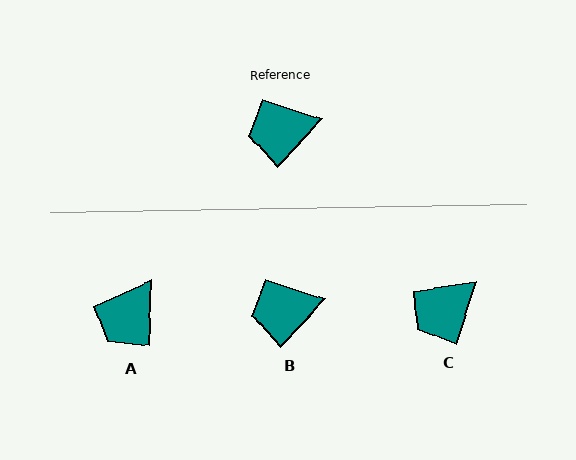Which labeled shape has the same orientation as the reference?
B.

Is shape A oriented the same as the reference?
No, it is off by about 42 degrees.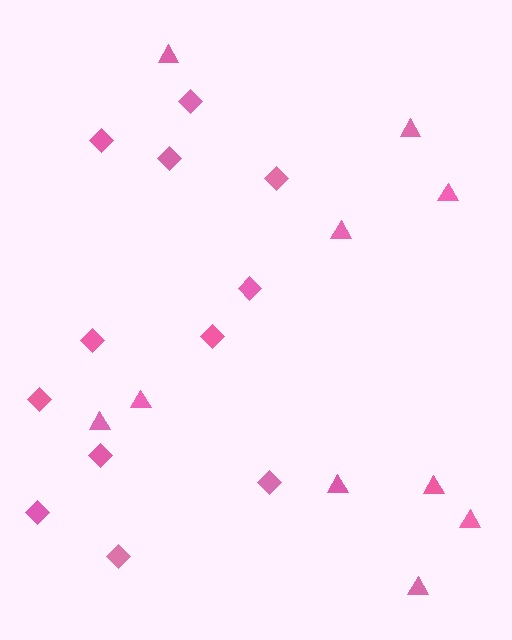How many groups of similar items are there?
There are 2 groups: one group of triangles (10) and one group of diamonds (12).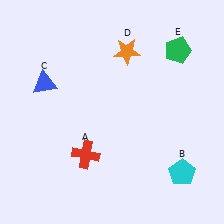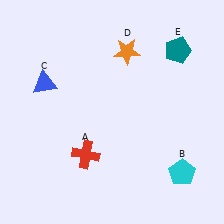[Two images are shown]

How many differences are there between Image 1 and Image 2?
There is 1 difference between the two images.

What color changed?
The pentagon (E) changed from green in Image 1 to teal in Image 2.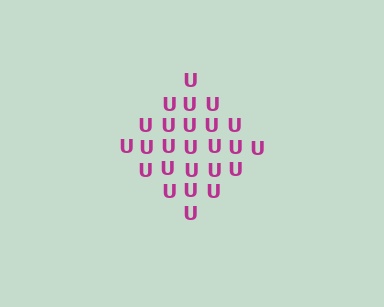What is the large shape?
The large shape is a diamond.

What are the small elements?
The small elements are letter U's.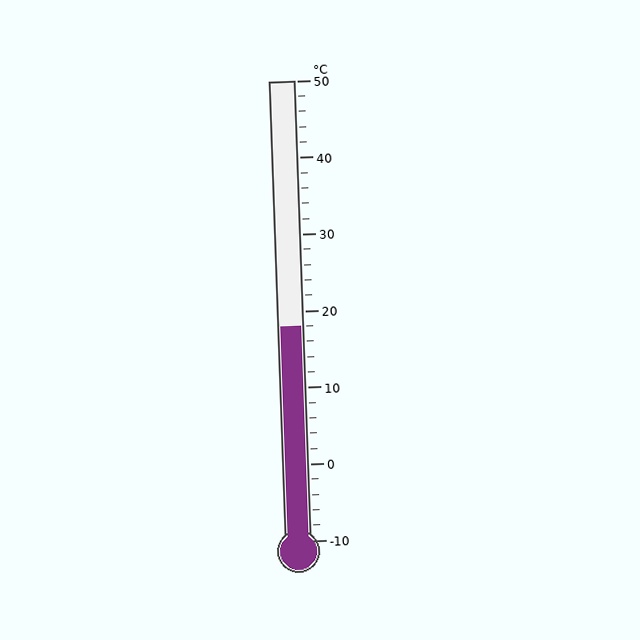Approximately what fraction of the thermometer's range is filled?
The thermometer is filled to approximately 45% of its range.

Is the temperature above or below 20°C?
The temperature is below 20°C.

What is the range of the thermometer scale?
The thermometer scale ranges from -10°C to 50°C.